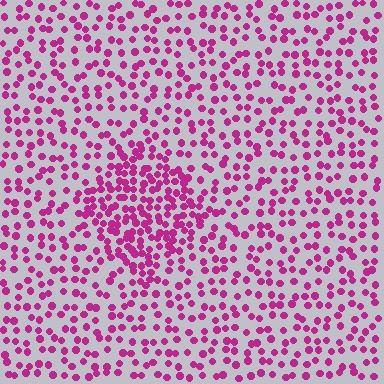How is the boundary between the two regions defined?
The boundary is defined by a change in element density (approximately 2.0x ratio). All elements are the same color, size, and shape.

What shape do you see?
I see a diamond.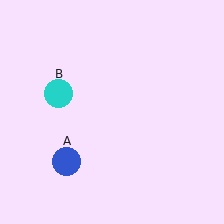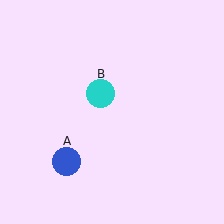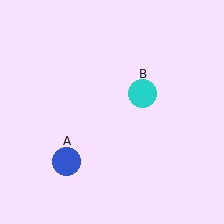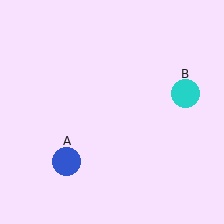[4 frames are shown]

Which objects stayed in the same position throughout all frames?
Blue circle (object A) remained stationary.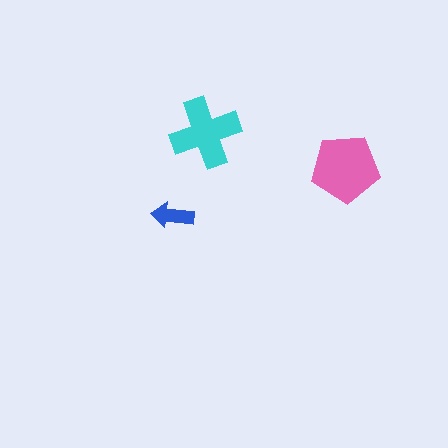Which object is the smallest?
The blue arrow.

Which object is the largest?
The pink pentagon.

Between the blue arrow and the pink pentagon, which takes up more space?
The pink pentagon.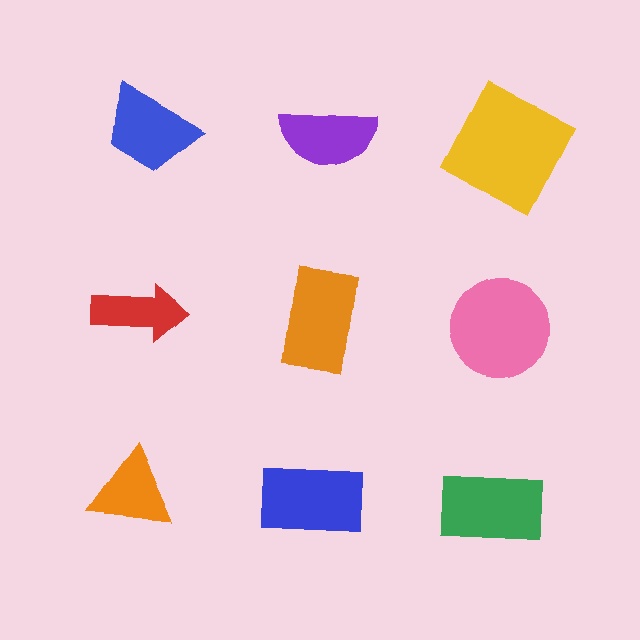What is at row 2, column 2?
An orange rectangle.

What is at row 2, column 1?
A red arrow.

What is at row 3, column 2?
A blue rectangle.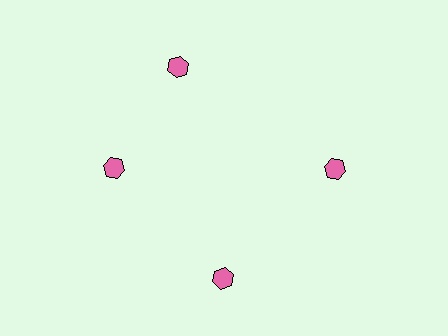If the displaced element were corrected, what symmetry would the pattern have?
It would have 4-fold rotational symmetry — the pattern would map onto itself every 90 degrees.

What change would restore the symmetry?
The symmetry would be restored by rotating it back into even spacing with its neighbors so that all 4 hexagons sit at equal angles and equal distance from the center.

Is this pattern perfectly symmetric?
No. The 4 pink hexagons are arranged in a ring, but one element near the 12 o'clock position is rotated out of alignment along the ring, breaking the 4-fold rotational symmetry.